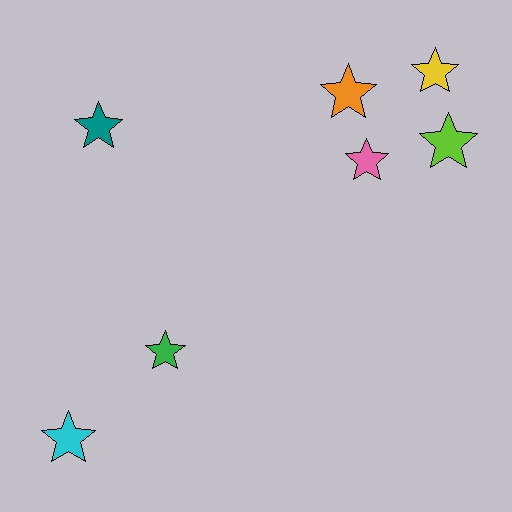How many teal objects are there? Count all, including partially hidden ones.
There is 1 teal object.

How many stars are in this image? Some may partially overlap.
There are 7 stars.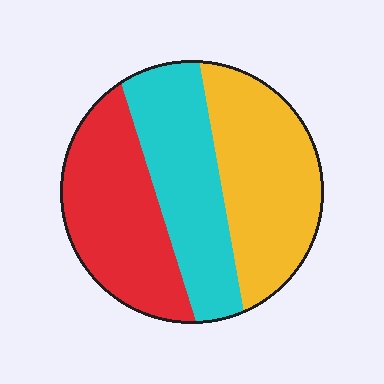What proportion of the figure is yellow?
Yellow takes up between a quarter and a half of the figure.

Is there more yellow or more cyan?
Yellow.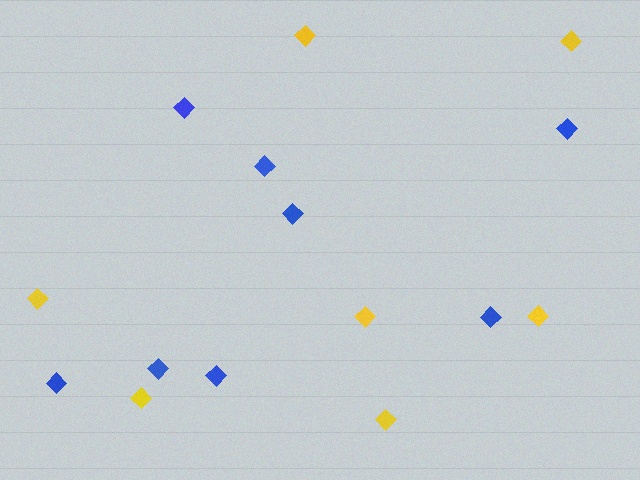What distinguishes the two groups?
There are 2 groups: one group of blue diamonds (8) and one group of yellow diamonds (7).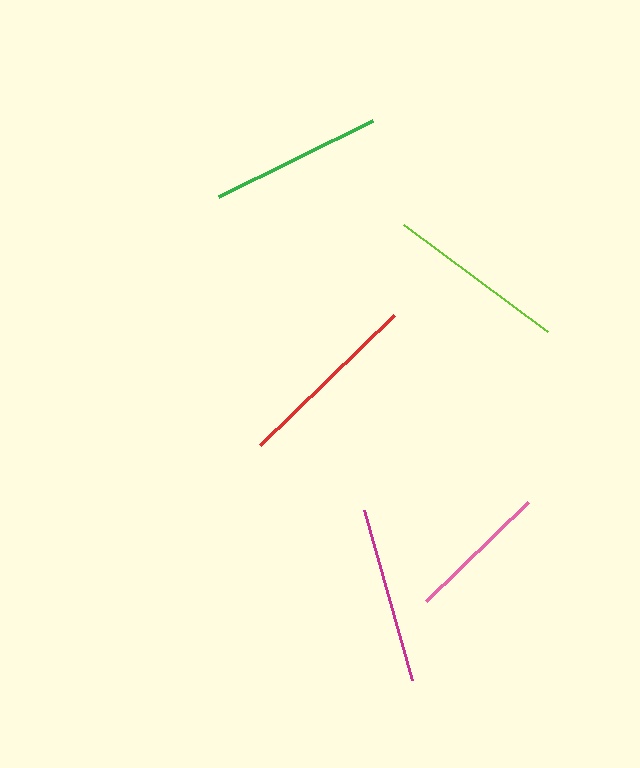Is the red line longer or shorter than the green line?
The red line is longer than the green line.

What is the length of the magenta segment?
The magenta segment is approximately 176 pixels long.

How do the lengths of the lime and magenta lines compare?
The lime and magenta lines are approximately the same length.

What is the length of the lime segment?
The lime segment is approximately 179 pixels long.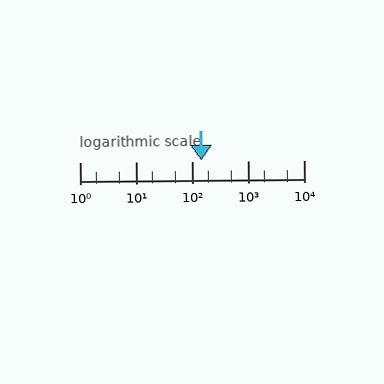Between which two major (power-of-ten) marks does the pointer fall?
The pointer is between 100 and 1000.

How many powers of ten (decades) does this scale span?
The scale spans 4 decades, from 1 to 10000.